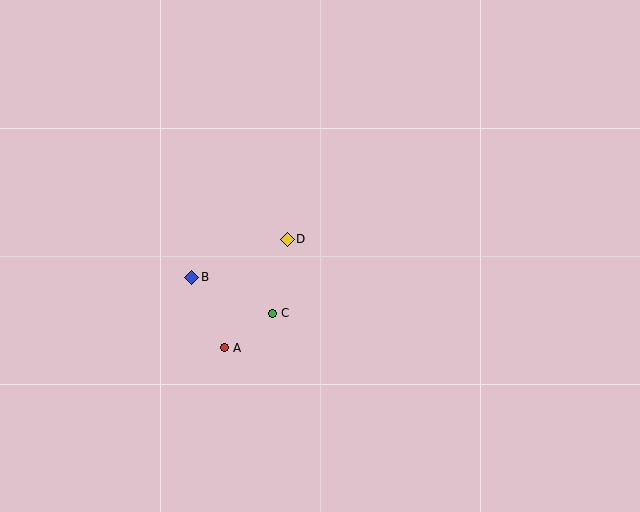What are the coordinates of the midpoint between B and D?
The midpoint between B and D is at (239, 258).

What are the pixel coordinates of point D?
Point D is at (287, 239).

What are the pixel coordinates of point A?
Point A is at (224, 348).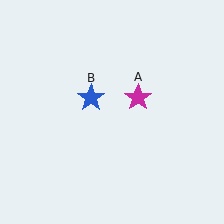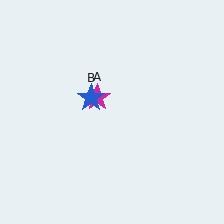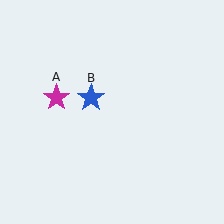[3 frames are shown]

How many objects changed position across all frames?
1 object changed position: magenta star (object A).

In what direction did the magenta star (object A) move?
The magenta star (object A) moved left.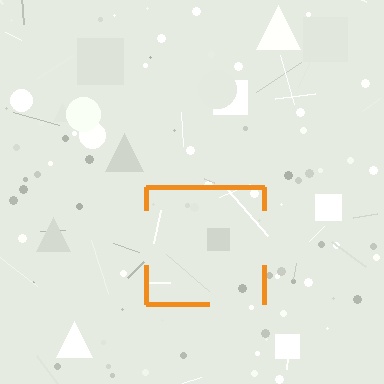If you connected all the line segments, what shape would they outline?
They would outline a square.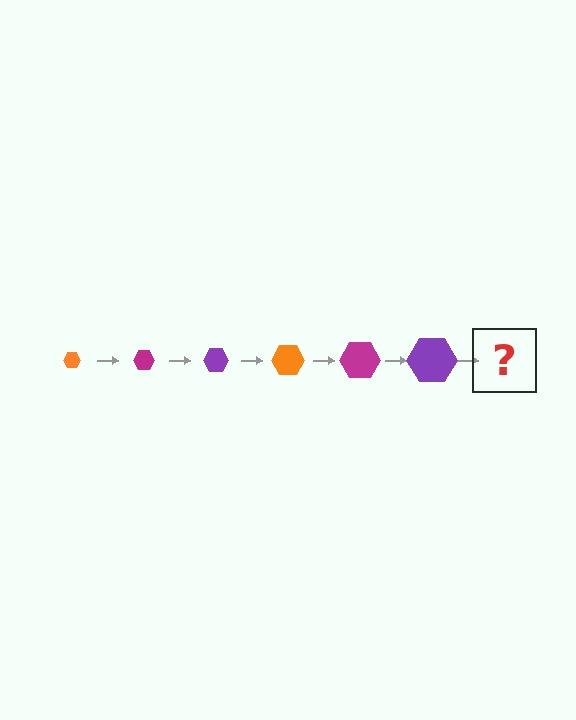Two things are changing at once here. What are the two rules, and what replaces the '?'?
The two rules are that the hexagon grows larger each step and the color cycles through orange, magenta, and purple. The '?' should be an orange hexagon, larger than the previous one.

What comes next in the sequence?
The next element should be an orange hexagon, larger than the previous one.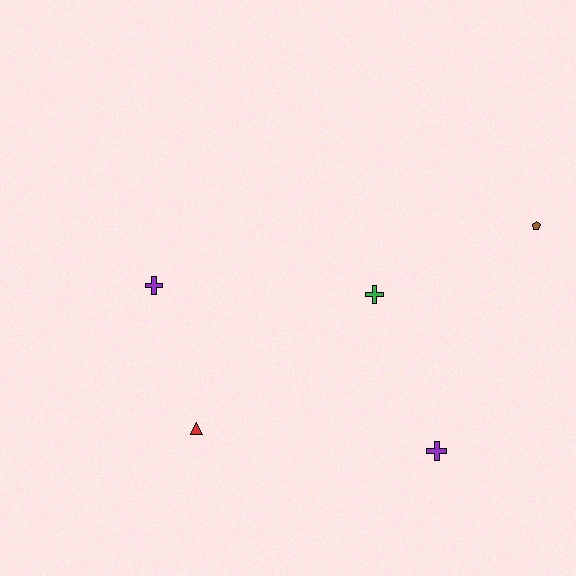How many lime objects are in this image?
There are no lime objects.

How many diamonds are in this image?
There are no diamonds.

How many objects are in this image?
There are 5 objects.